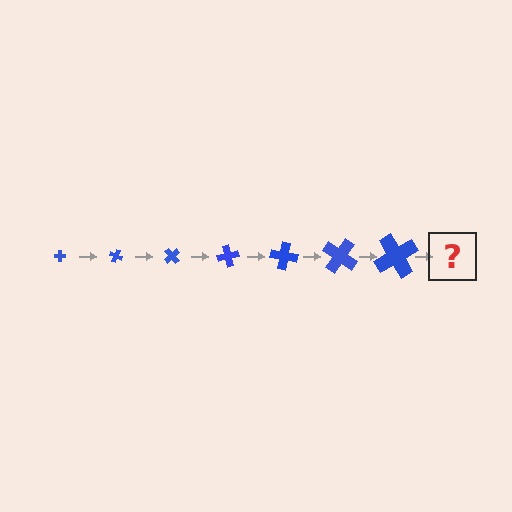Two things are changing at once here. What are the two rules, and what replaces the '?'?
The two rules are that the cross grows larger each step and it rotates 25 degrees each step. The '?' should be a cross, larger than the previous one and rotated 175 degrees from the start.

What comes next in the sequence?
The next element should be a cross, larger than the previous one and rotated 175 degrees from the start.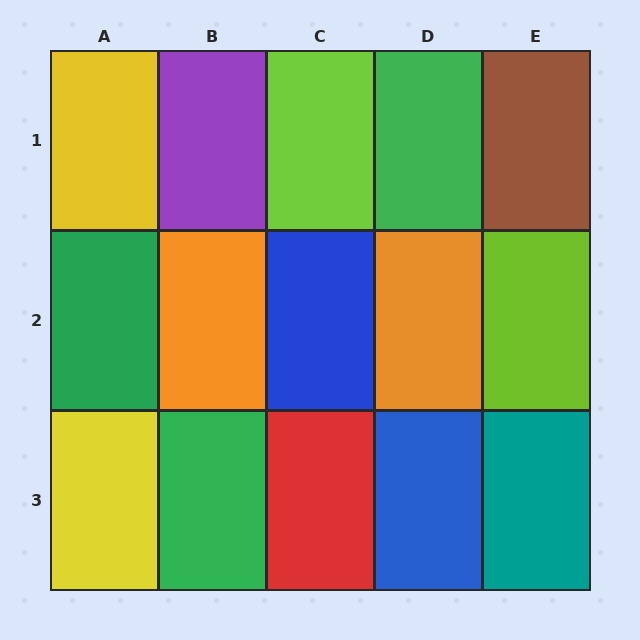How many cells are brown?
1 cell is brown.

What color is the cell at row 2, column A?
Green.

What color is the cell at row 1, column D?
Green.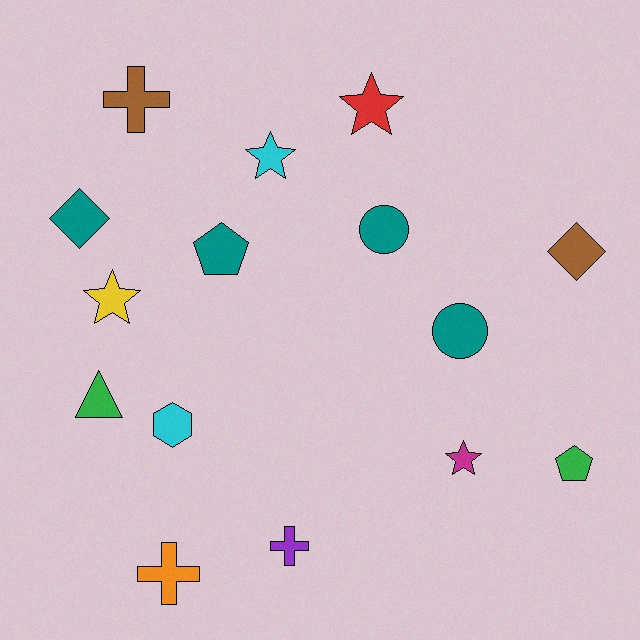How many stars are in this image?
There are 4 stars.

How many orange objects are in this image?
There is 1 orange object.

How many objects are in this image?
There are 15 objects.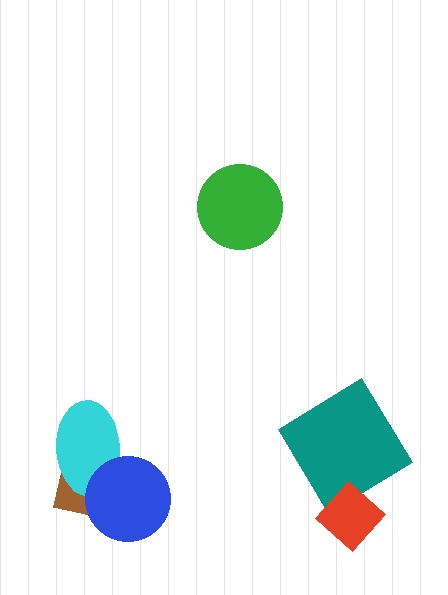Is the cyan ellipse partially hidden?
Yes, it is partially covered by another shape.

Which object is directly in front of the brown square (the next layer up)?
The cyan ellipse is directly in front of the brown square.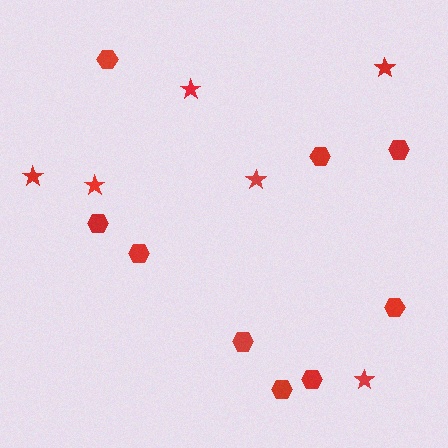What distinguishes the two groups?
There are 2 groups: one group of stars (6) and one group of hexagons (9).